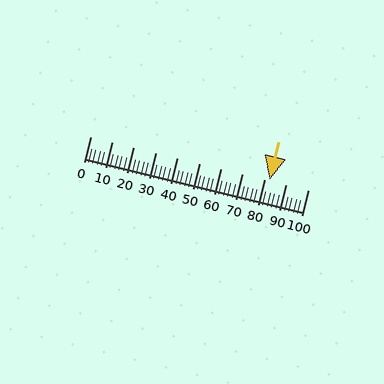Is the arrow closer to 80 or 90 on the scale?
The arrow is closer to 80.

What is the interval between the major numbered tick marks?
The major tick marks are spaced 10 units apart.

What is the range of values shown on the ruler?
The ruler shows values from 0 to 100.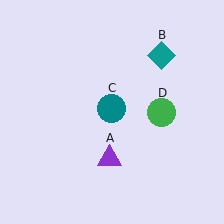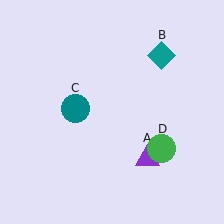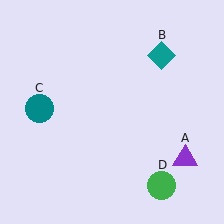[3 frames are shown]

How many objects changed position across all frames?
3 objects changed position: purple triangle (object A), teal circle (object C), green circle (object D).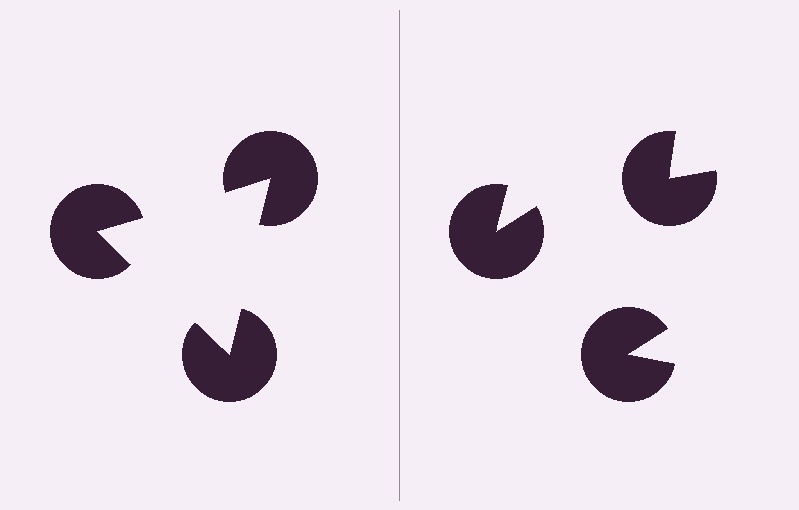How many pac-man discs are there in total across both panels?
6 — 3 on each side.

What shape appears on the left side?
An illusory triangle.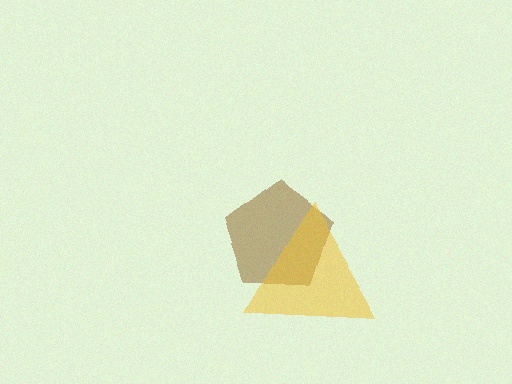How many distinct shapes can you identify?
There are 2 distinct shapes: a brown pentagon, a yellow triangle.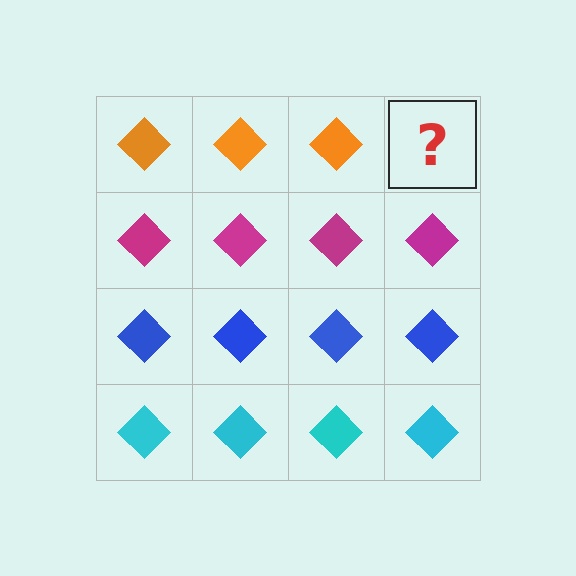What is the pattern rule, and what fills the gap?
The rule is that each row has a consistent color. The gap should be filled with an orange diamond.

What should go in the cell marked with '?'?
The missing cell should contain an orange diamond.